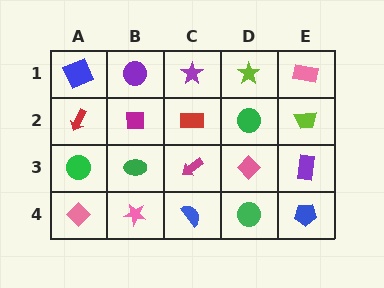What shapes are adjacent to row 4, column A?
A green circle (row 3, column A), a pink star (row 4, column B).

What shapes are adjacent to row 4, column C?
A magenta arrow (row 3, column C), a pink star (row 4, column B), a green circle (row 4, column D).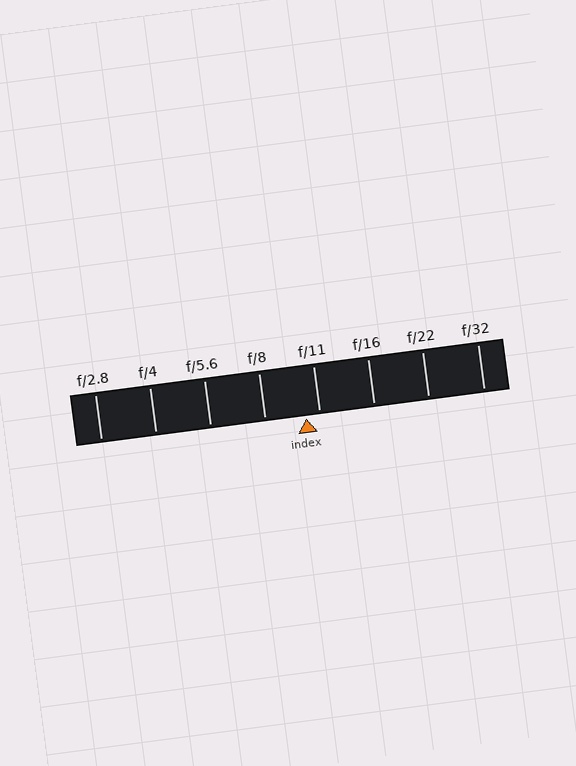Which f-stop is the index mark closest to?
The index mark is closest to f/11.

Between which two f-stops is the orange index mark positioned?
The index mark is between f/8 and f/11.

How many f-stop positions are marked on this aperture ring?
There are 8 f-stop positions marked.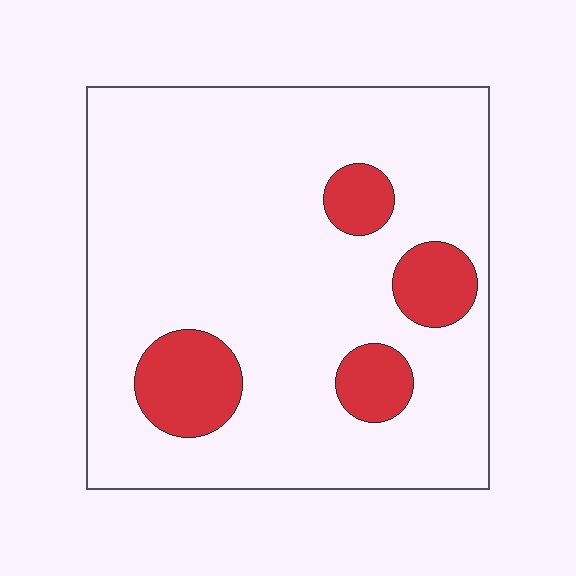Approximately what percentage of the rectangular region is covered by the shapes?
Approximately 15%.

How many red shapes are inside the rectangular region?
4.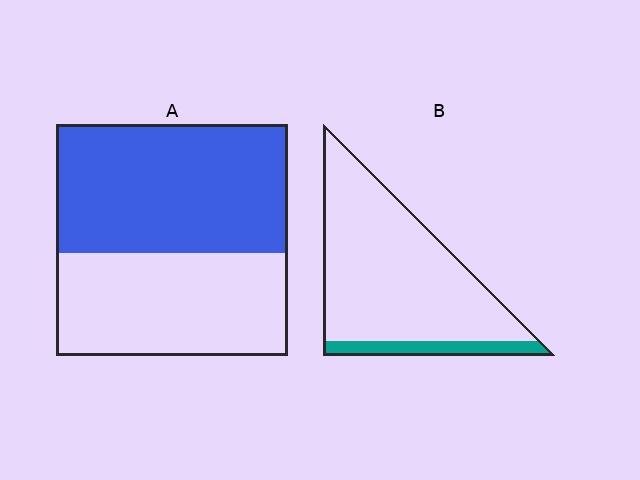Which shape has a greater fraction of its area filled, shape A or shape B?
Shape A.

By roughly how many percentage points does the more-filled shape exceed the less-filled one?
By roughly 45 percentage points (A over B).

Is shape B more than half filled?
No.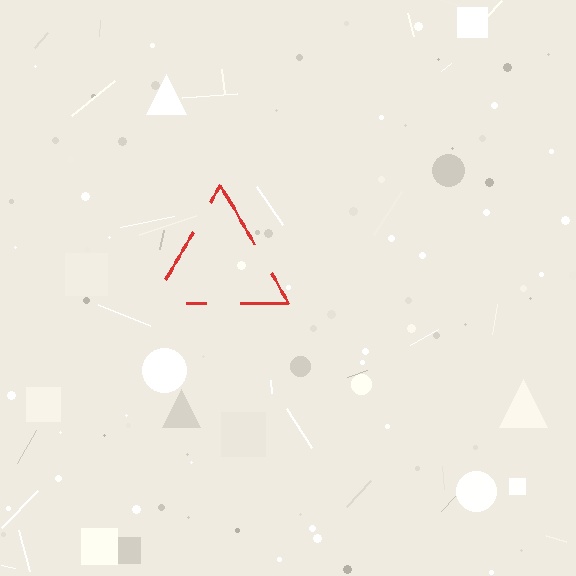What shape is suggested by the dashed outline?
The dashed outline suggests a triangle.